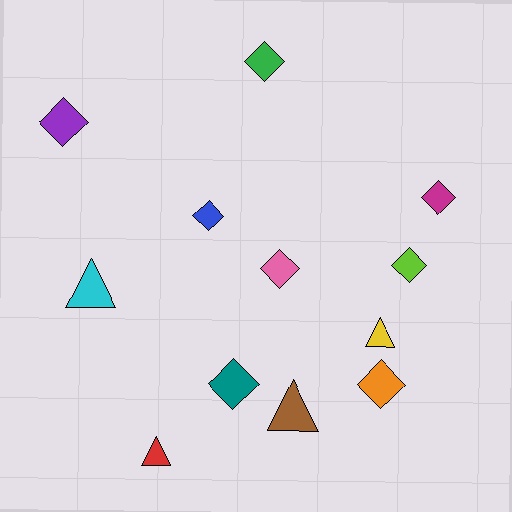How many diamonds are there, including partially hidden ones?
There are 8 diamonds.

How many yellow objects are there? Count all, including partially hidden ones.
There is 1 yellow object.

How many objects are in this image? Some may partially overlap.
There are 12 objects.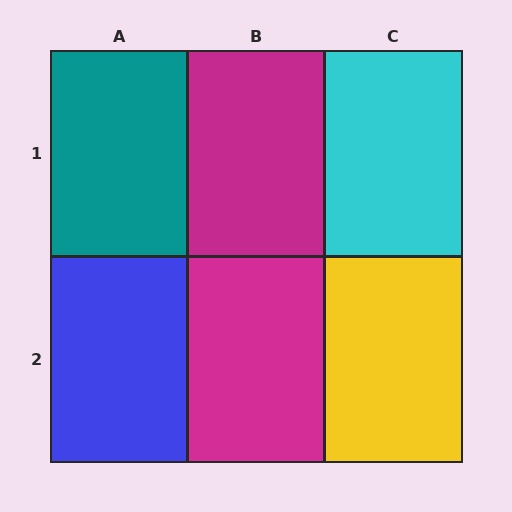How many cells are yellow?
1 cell is yellow.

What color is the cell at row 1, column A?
Teal.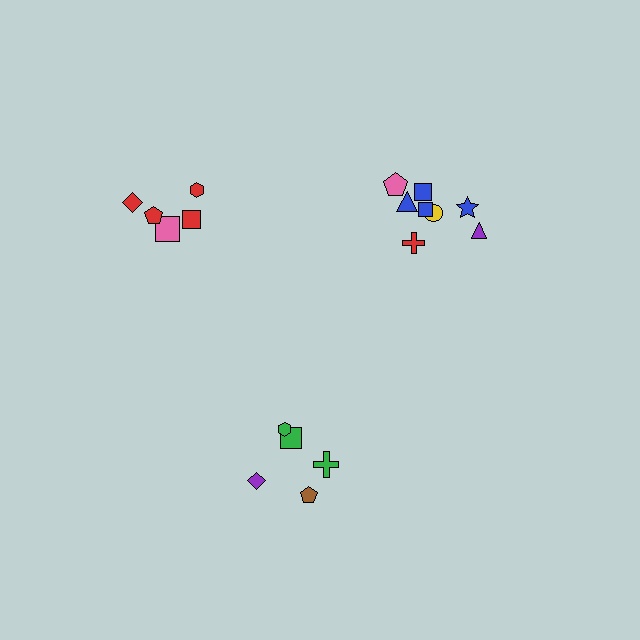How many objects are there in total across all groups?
There are 18 objects.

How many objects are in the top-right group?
There are 8 objects.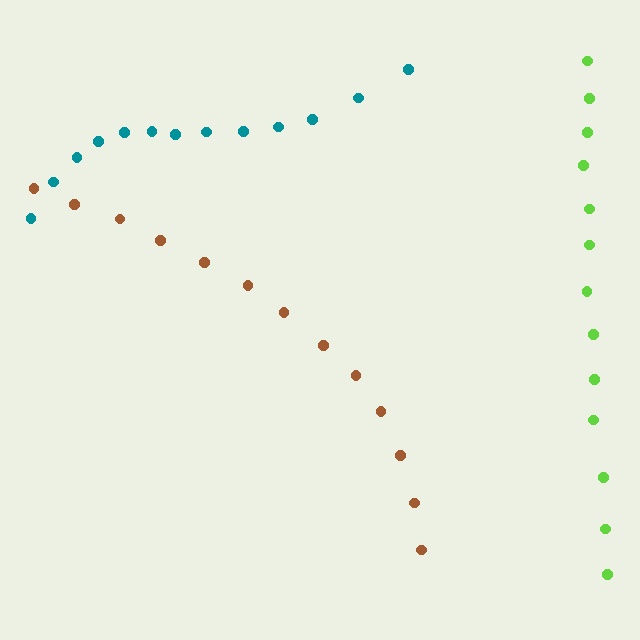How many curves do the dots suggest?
There are 3 distinct paths.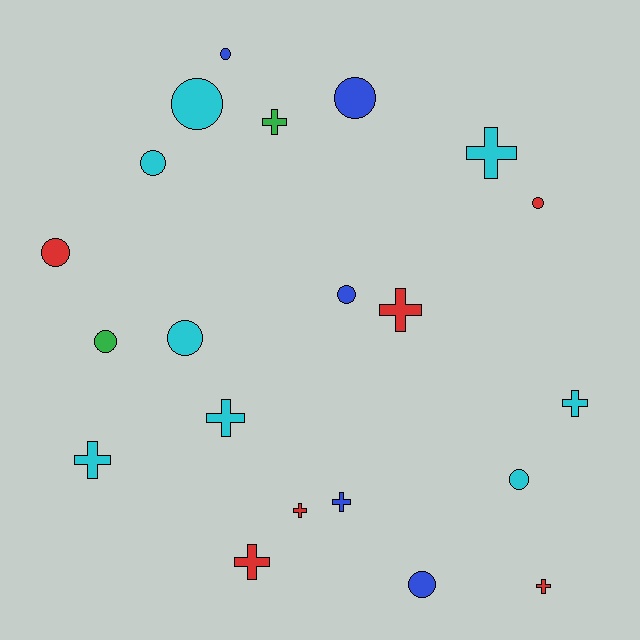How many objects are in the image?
There are 21 objects.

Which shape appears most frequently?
Circle, with 11 objects.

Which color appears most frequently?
Cyan, with 8 objects.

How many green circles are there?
There is 1 green circle.